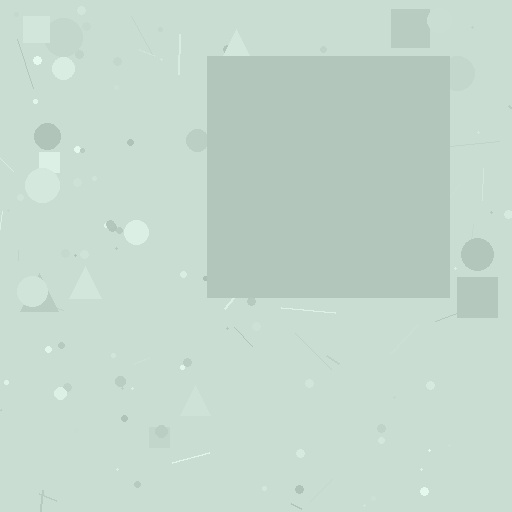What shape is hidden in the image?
A square is hidden in the image.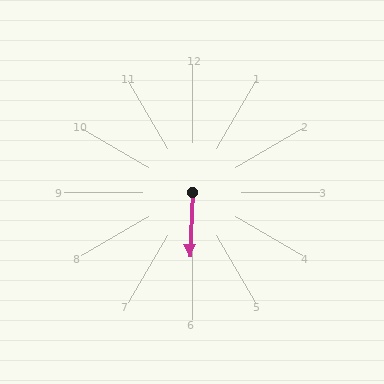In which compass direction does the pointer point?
South.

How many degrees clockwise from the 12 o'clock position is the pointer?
Approximately 183 degrees.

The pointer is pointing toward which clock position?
Roughly 6 o'clock.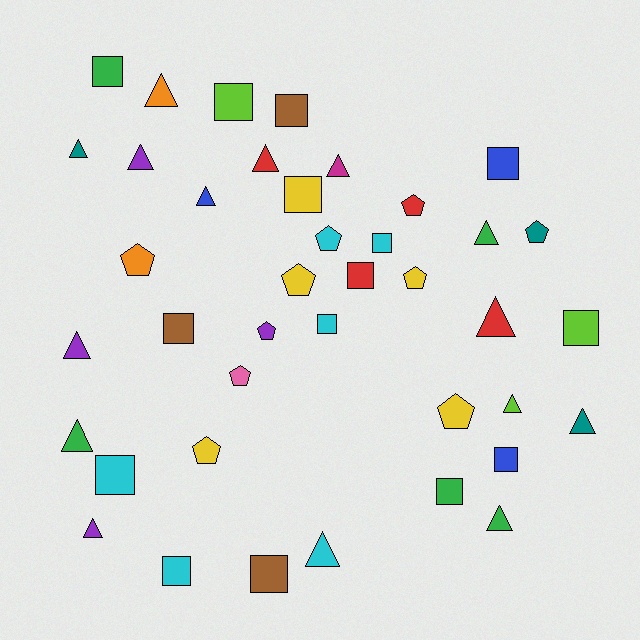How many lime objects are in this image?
There are 3 lime objects.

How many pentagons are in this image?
There are 10 pentagons.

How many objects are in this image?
There are 40 objects.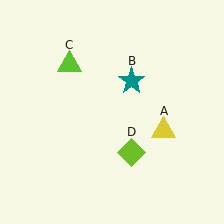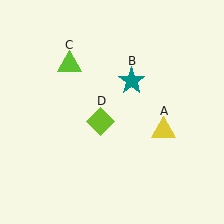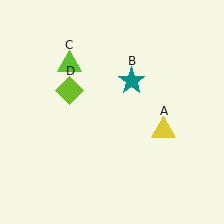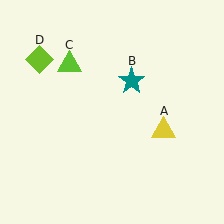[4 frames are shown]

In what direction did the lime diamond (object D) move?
The lime diamond (object D) moved up and to the left.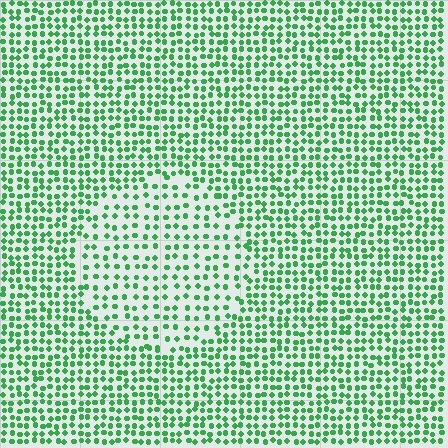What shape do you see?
I see a circle.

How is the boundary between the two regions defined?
The boundary is defined by a change in element density (approximately 1.7x ratio). All elements are the same color, size, and shape.